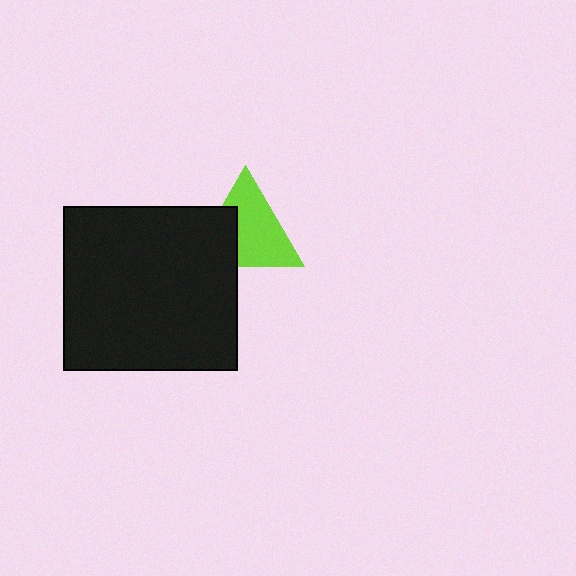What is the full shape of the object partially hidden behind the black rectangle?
The partially hidden object is a lime triangle.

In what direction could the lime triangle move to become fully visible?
The lime triangle could move toward the upper-right. That would shift it out from behind the black rectangle entirely.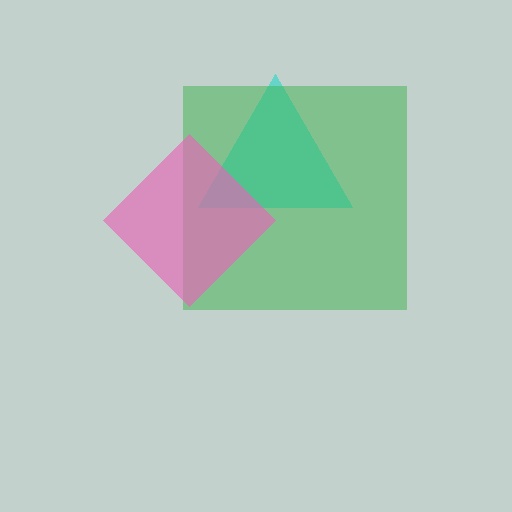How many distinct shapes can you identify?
There are 3 distinct shapes: a cyan triangle, a green square, a pink diamond.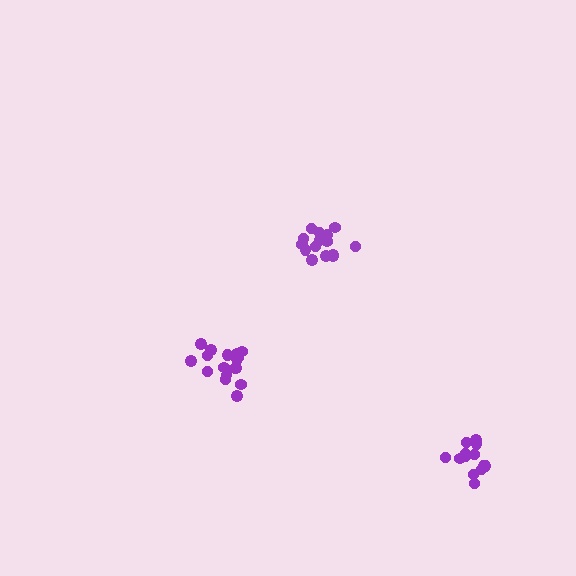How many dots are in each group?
Group 1: 15 dots, Group 2: 13 dots, Group 3: 17 dots (45 total).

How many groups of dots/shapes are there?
There are 3 groups.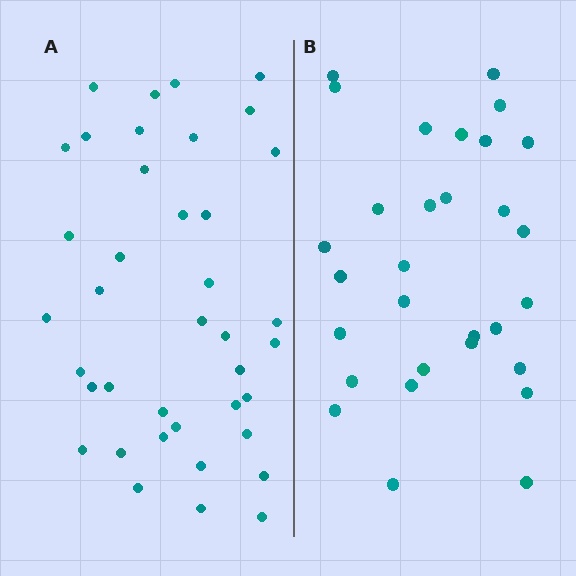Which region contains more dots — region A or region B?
Region A (the left region) has more dots.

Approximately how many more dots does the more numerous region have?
Region A has roughly 8 or so more dots than region B.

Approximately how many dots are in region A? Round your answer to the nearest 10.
About 40 dots. (The exact count is 39, which rounds to 40.)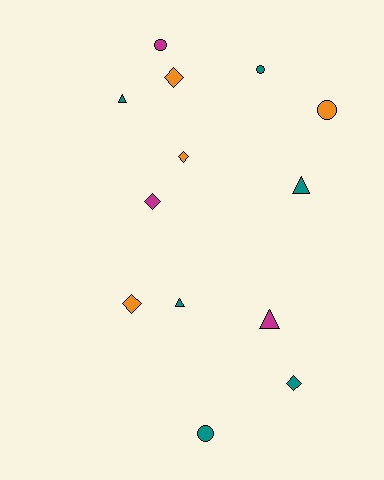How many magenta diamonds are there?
There is 1 magenta diamond.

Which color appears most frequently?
Teal, with 6 objects.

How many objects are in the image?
There are 13 objects.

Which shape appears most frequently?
Diamond, with 5 objects.